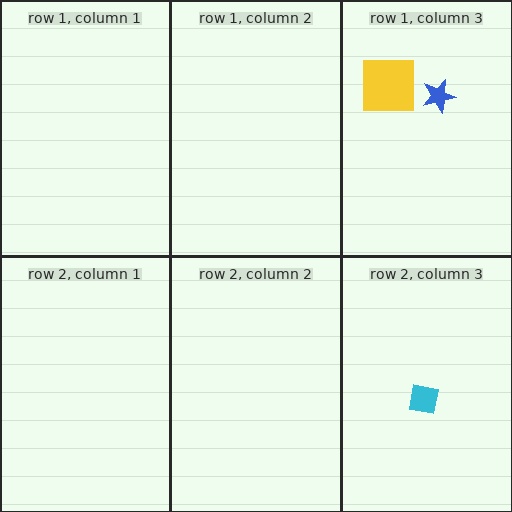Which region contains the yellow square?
The row 1, column 3 region.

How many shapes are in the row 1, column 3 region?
2.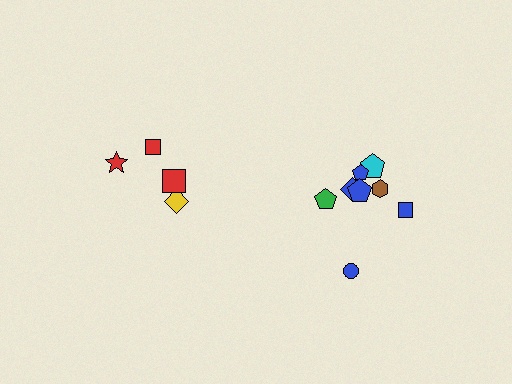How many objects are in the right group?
There are 8 objects.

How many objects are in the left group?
There are 4 objects.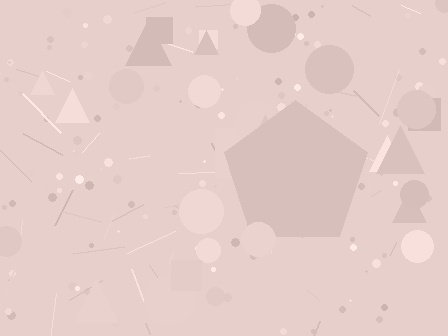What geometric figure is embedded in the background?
A pentagon is embedded in the background.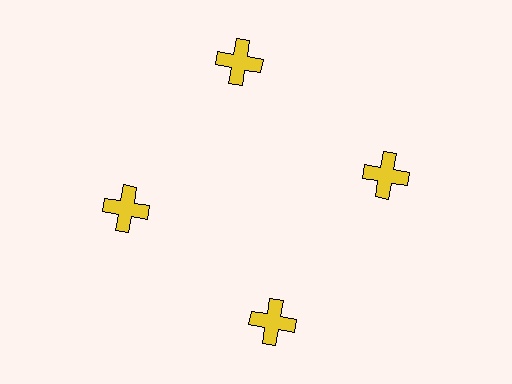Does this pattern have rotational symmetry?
Yes, this pattern has 4-fold rotational symmetry. It looks the same after rotating 90 degrees around the center.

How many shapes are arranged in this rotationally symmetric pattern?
There are 4 shapes, arranged in 4 groups of 1.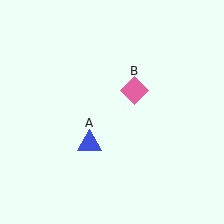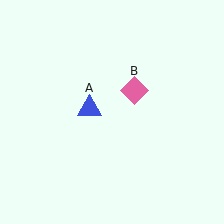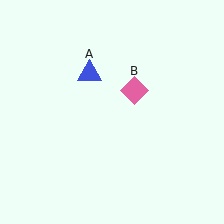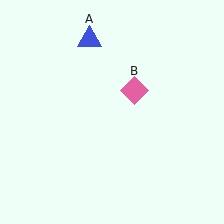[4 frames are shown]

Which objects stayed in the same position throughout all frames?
Pink diamond (object B) remained stationary.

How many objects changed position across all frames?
1 object changed position: blue triangle (object A).